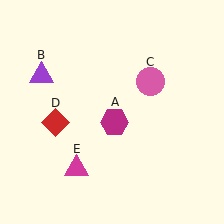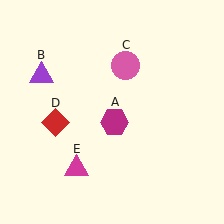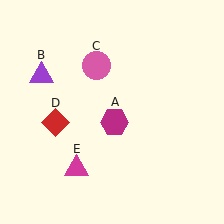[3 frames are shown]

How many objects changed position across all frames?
1 object changed position: pink circle (object C).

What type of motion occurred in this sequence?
The pink circle (object C) rotated counterclockwise around the center of the scene.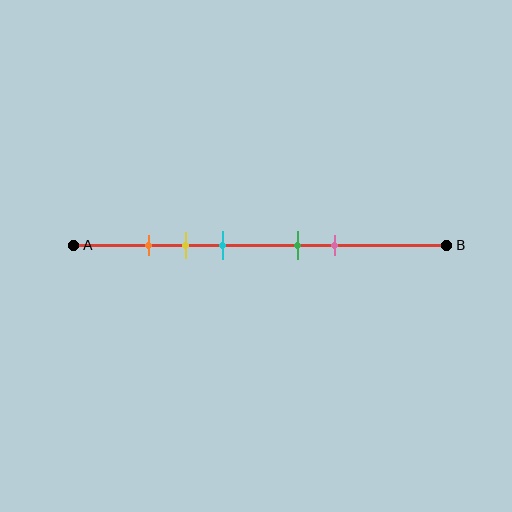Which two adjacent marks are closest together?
The orange and yellow marks are the closest adjacent pair.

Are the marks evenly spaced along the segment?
No, the marks are not evenly spaced.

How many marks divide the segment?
There are 5 marks dividing the segment.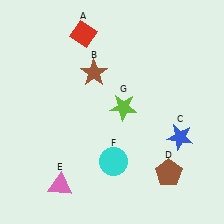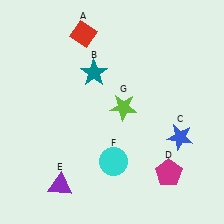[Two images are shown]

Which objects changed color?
B changed from brown to teal. D changed from brown to magenta. E changed from pink to purple.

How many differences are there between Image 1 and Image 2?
There are 3 differences between the two images.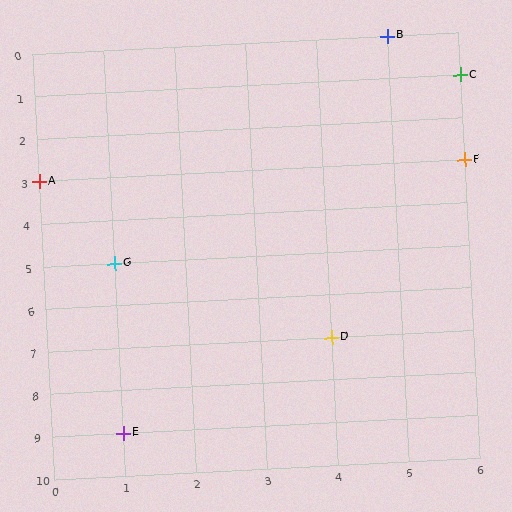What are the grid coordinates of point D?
Point D is at grid coordinates (4, 7).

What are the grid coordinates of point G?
Point G is at grid coordinates (1, 5).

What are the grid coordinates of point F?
Point F is at grid coordinates (6, 3).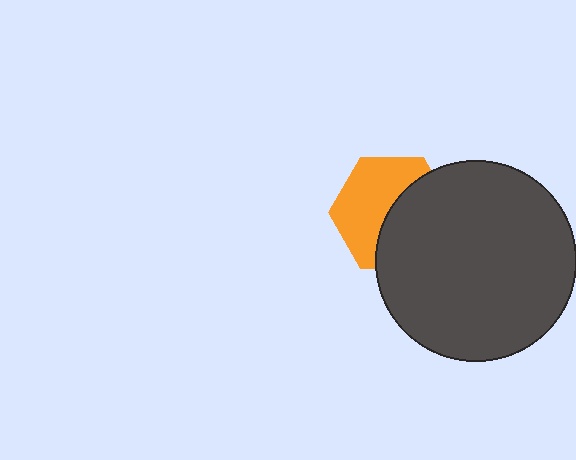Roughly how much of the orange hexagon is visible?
About half of it is visible (roughly 52%).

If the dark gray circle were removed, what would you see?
You would see the complete orange hexagon.